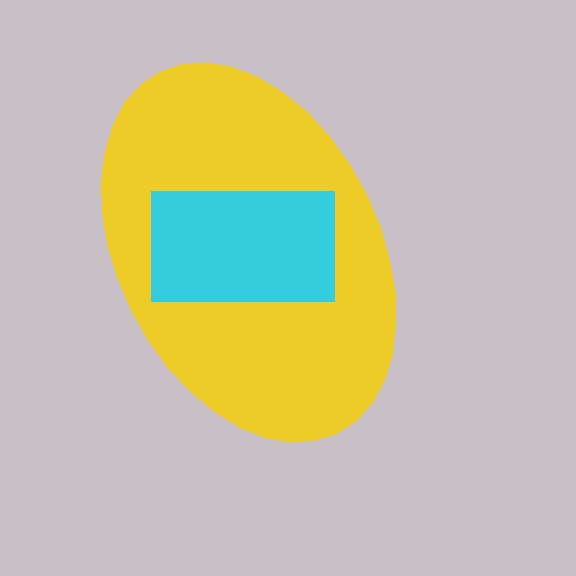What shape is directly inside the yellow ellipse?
The cyan rectangle.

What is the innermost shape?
The cyan rectangle.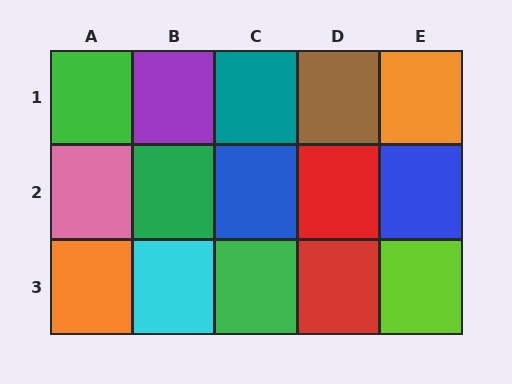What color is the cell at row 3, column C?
Green.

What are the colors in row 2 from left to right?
Pink, green, blue, red, blue.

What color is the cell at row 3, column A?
Orange.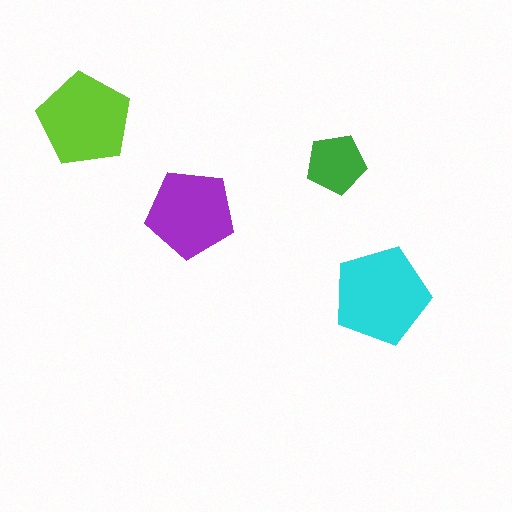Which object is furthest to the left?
The lime pentagon is leftmost.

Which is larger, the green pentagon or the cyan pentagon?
The cyan one.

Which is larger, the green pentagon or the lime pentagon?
The lime one.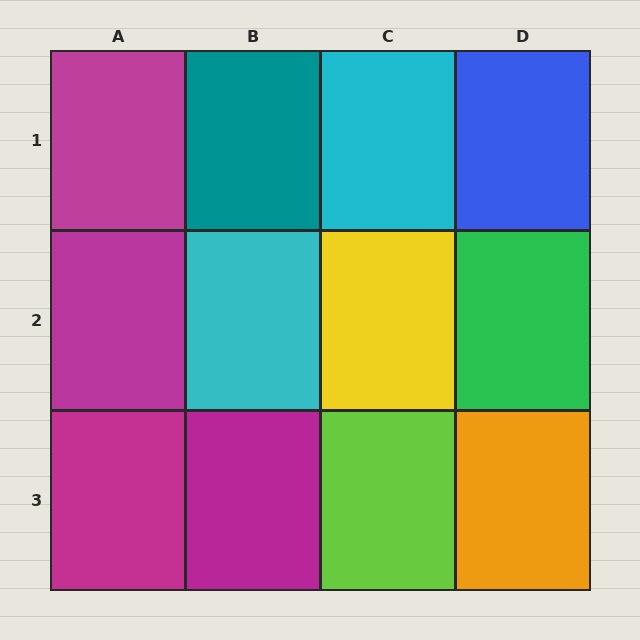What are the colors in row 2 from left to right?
Magenta, cyan, yellow, green.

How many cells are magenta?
4 cells are magenta.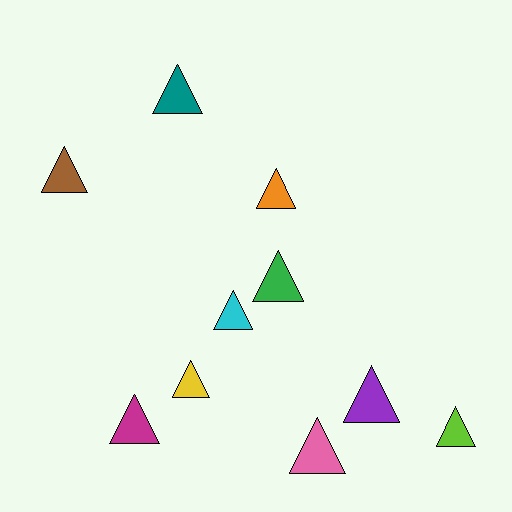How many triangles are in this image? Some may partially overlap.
There are 10 triangles.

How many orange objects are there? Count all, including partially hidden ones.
There is 1 orange object.